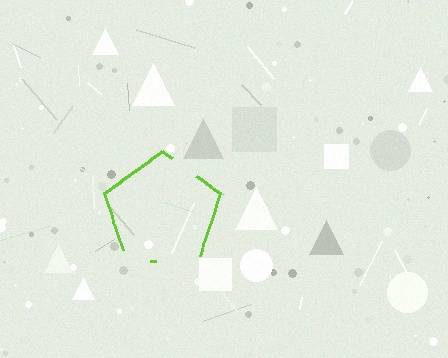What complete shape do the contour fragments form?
The contour fragments form a pentagon.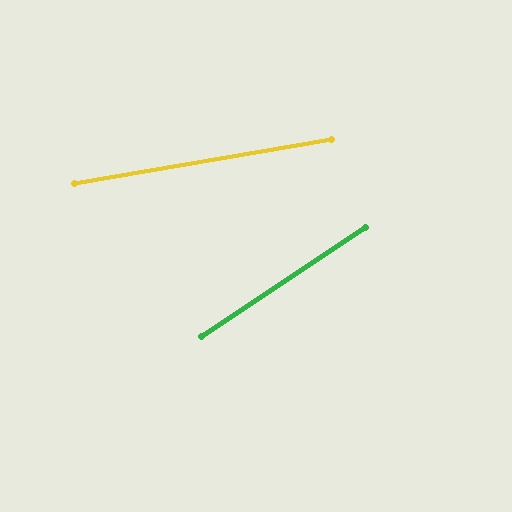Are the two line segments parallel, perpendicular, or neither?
Neither parallel nor perpendicular — they differ by about 24°.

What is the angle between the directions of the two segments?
Approximately 24 degrees.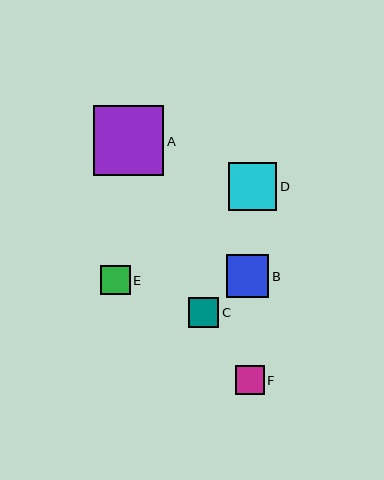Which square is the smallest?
Square F is the smallest with a size of approximately 29 pixels.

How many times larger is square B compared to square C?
Square B is approximately 1.4 times the size of square C.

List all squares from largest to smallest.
From largest to smallest: A, D, B, C, E, F.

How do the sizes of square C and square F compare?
Square C and square F are approximately the same size.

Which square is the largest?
Square A is the largest with a size of approximately 70 pixels.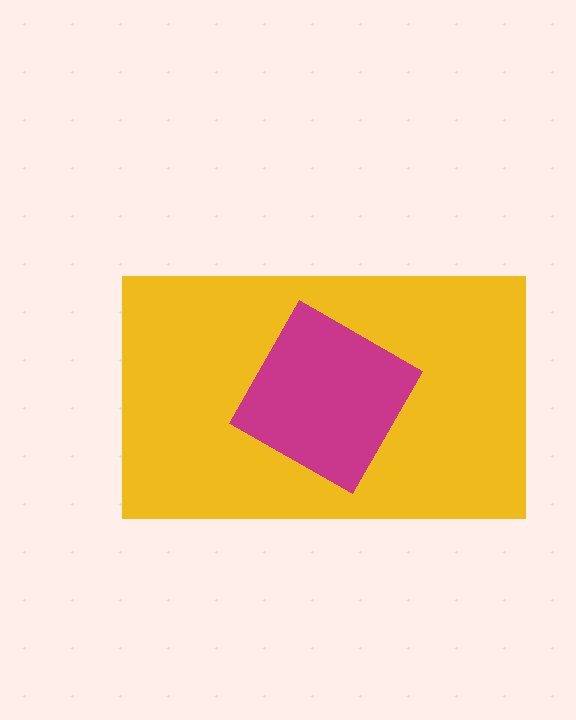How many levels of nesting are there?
2.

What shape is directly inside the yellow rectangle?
The magenta square.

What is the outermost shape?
The yellow rectangle.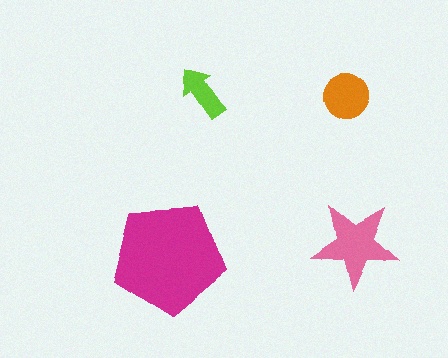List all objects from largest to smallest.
The magenta pentagon, the pink star, the orange circle, the lime arrow.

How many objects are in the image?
There are 4 objects in the image.